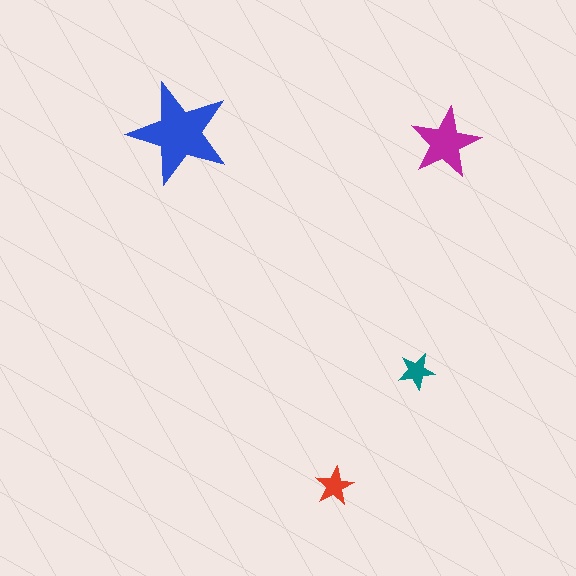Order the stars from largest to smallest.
the blue one, the magenta one, the red one, the teal one.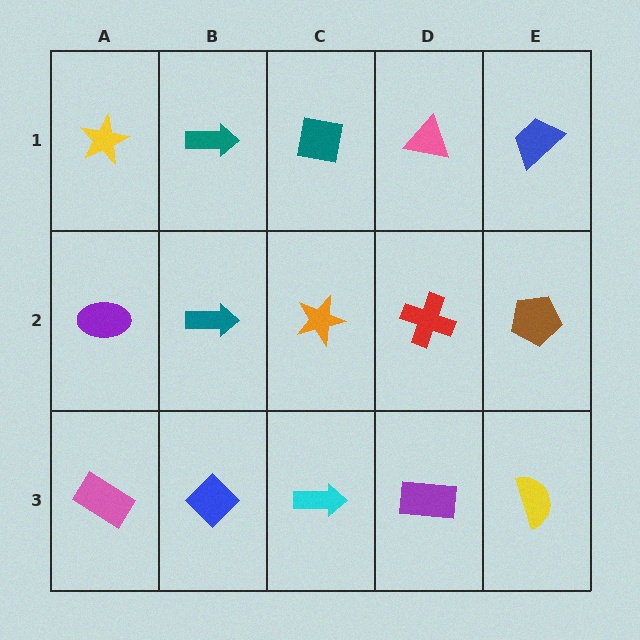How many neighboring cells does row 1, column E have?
2.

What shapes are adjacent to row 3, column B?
A teal arrow (row 2, column B), a pink rectangle (row 3, column A), a cyan arrow (row 3, column C).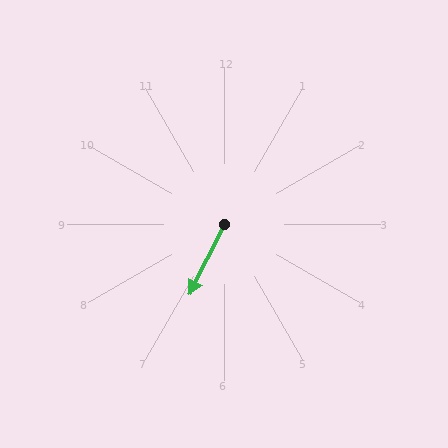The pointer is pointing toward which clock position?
Roughly 7 o'clock.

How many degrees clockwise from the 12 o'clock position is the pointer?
Approximately 207 degrees.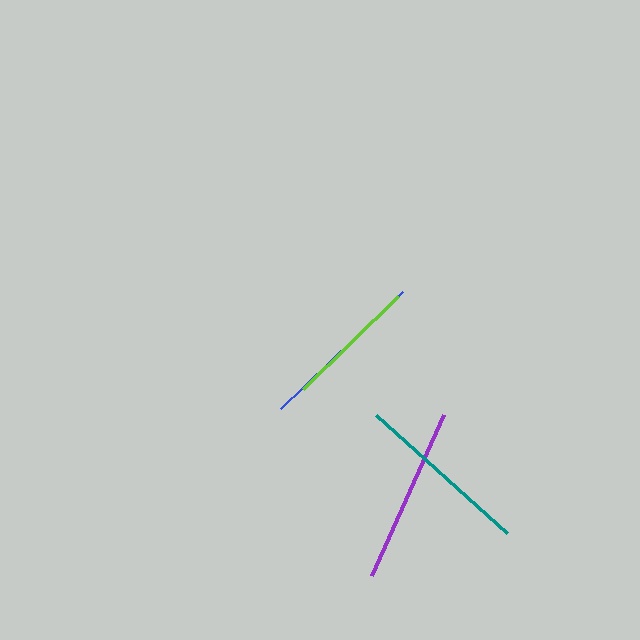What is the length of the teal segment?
The teal segment is approximately 176 pixels long.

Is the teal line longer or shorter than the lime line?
The teal line is longer than the lime line.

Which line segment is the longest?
The teal line is the longest at approximately 176 pixels.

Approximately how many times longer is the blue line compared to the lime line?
The blue line is approximately 1.3 times the length of the lime line.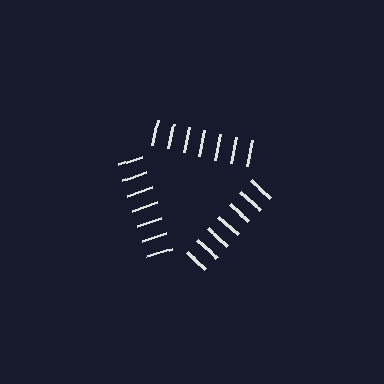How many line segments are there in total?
21 — 7 along each of the 3 edges.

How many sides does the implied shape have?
3 sides — the line-ends trace a triangle.